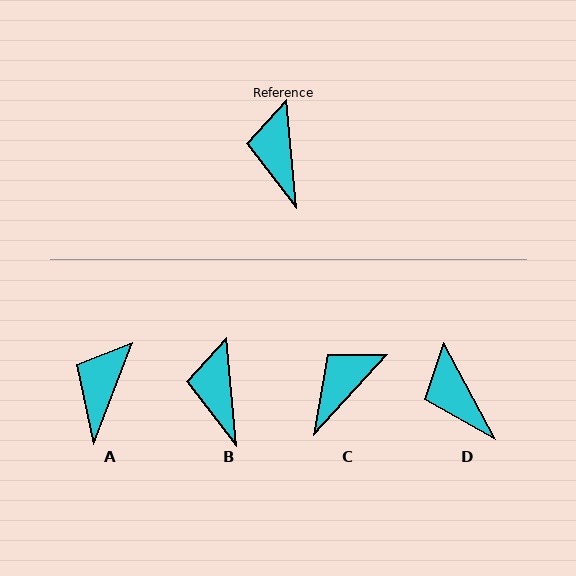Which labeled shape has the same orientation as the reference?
B.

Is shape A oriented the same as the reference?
No, it is off by about 26 degrees.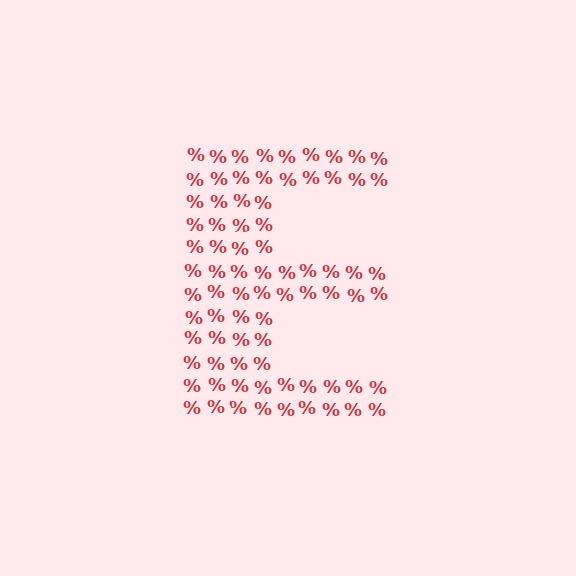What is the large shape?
The large shape is the letter E.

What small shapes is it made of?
It is made of small percent signs.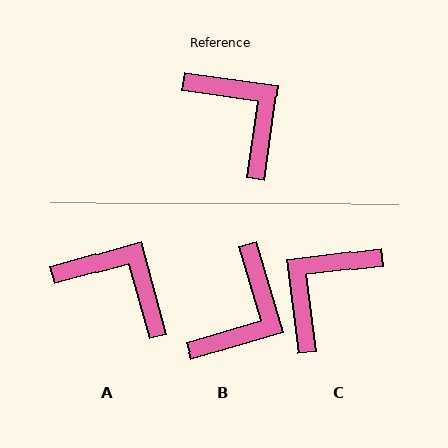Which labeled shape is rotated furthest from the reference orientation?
C, about 105 degrees away.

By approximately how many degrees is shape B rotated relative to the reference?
Approximately 66 degrees clockwise.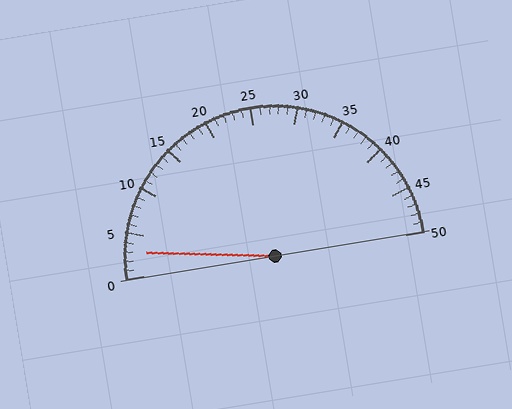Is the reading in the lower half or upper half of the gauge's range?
The reading is in the lower half of the range (0 to 50).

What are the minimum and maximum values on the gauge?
The gauge ranges from 0 to 50.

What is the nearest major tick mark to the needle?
The nearest major tick mark is 5.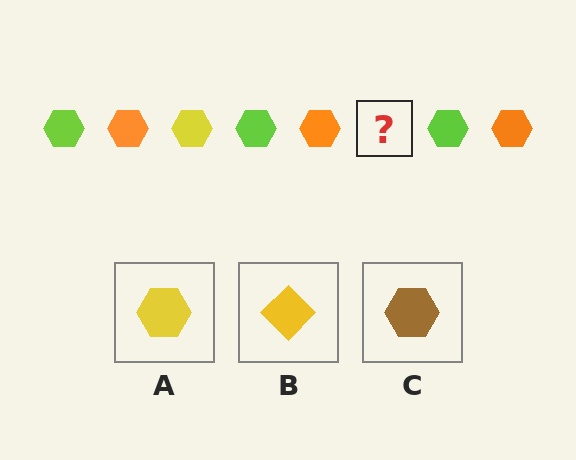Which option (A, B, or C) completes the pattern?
A.